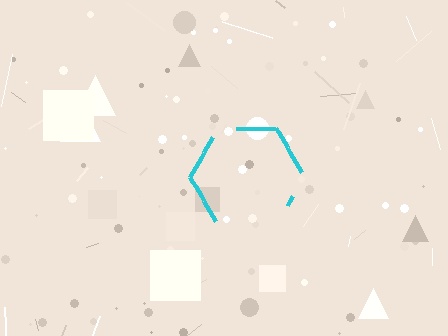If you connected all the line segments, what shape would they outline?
They would outline a hexagon.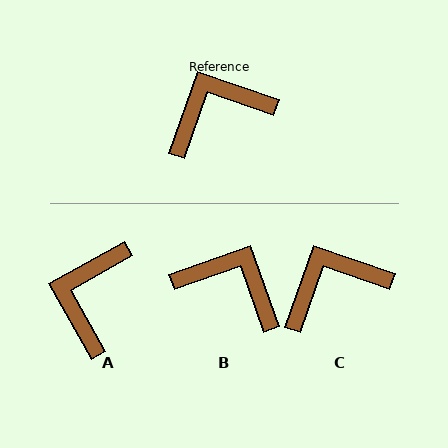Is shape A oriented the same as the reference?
No, it is off by about 48 degrees.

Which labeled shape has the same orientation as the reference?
C.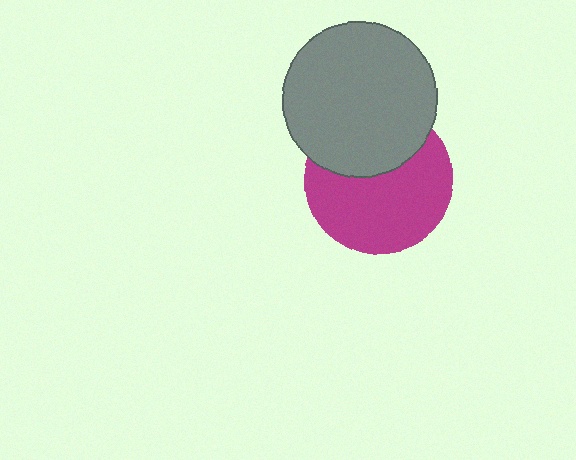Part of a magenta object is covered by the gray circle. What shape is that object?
It is a circle.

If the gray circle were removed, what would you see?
You would see the complete magenta circle.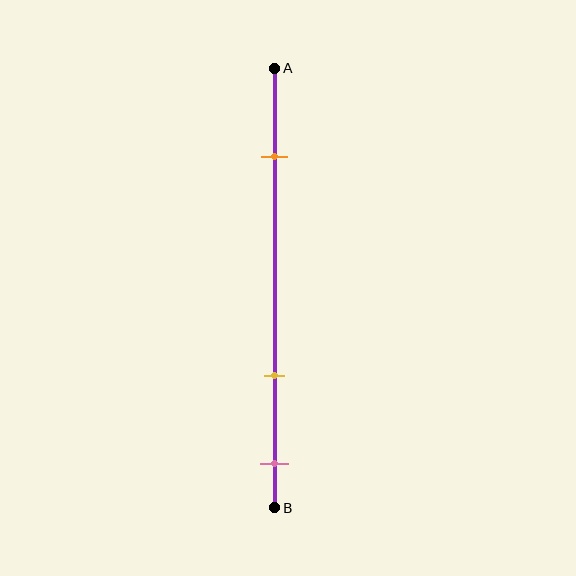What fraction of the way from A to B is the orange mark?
The orange mark is approximately 20% (0.2) of the way from A to B.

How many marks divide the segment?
There are 3 marks dividing the segment.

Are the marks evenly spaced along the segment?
No, the marks are not evenly spaced.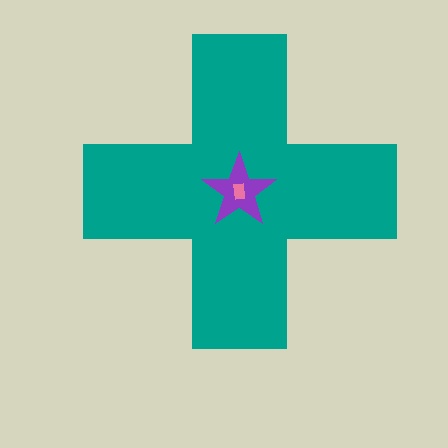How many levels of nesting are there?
3.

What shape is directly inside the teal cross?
The purple star.